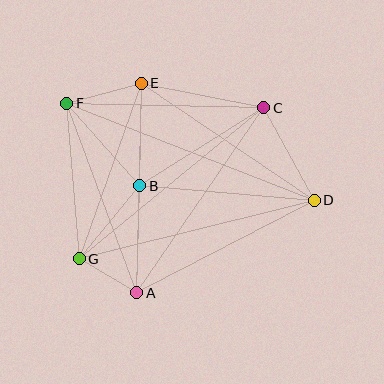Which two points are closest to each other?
Points A and G are closest to each other.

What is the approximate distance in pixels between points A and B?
The distance between A and B is approximately 107 pixels.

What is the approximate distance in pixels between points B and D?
The distance between B and D is approximately 175 pixels.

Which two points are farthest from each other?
Points D and F are farthest from each other.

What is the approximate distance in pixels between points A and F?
The distance between A and F is approximately 202 pixels.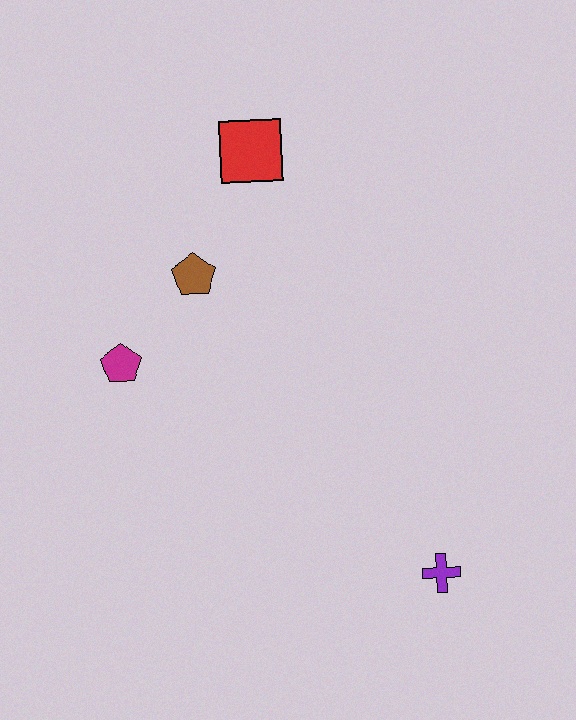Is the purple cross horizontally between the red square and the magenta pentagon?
No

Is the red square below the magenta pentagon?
No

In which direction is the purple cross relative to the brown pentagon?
The purple cross is below the brown pentagon.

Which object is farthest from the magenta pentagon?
The purple cross is farthest from the magenta pentagon.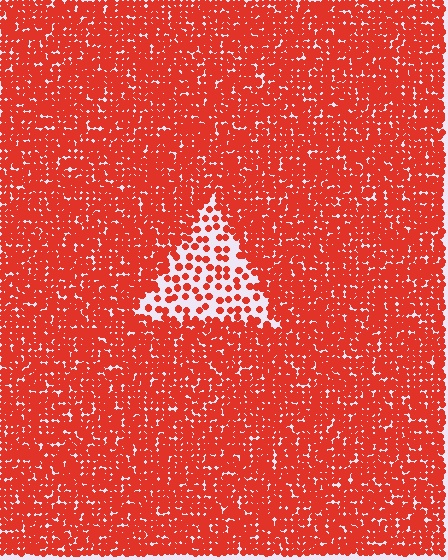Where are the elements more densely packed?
The elements are more densely packed outside the triangle boundary.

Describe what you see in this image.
The image contains small red elements arranged at two different densities. A triangle-shaped region is visible where the elements are less densely packed than the surrounding area.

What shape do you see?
I see a triangle.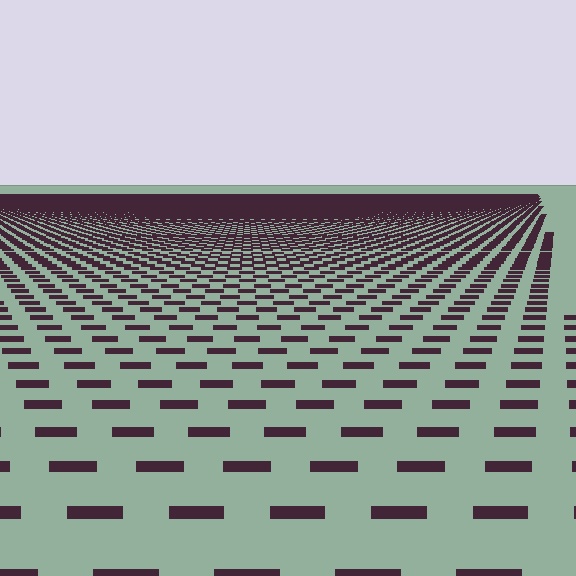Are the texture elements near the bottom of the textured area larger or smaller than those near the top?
Larger. Near the bottom, elements are closer to the viewer and appear at a bigger on-screen size.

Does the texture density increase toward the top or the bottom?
Density increases toward the top.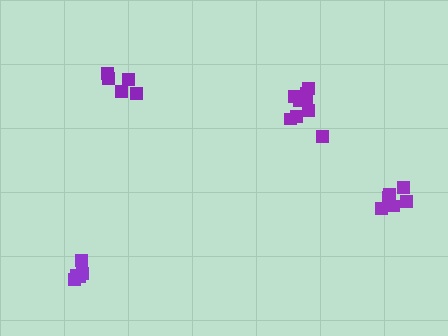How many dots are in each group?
Group 1: 5 dots, Group 2: 10 dots, Group 3: 6 dots, Group 4: 5 dots (26 total).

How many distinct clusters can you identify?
There are 4 distinct clusters.